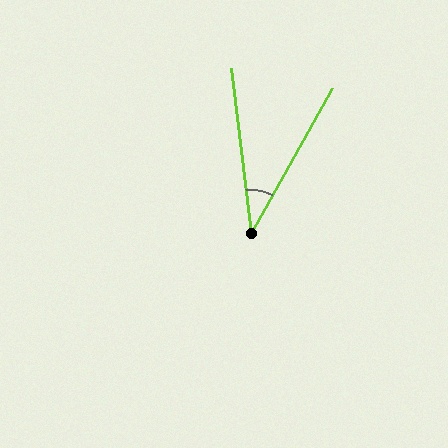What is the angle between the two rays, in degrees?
Approximately 36 degrees.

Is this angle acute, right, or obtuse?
It is acute.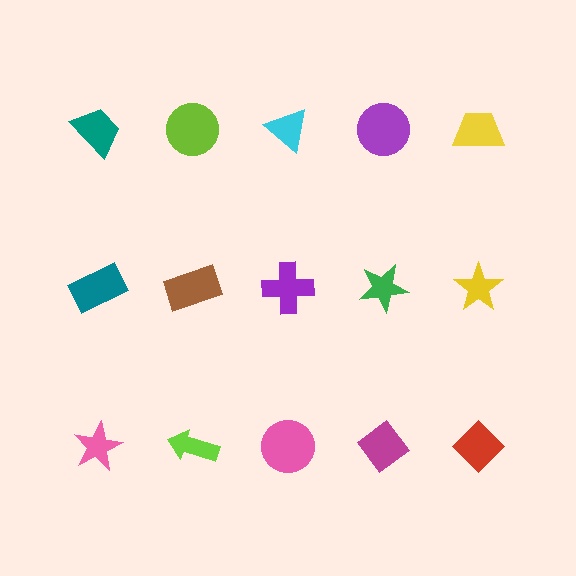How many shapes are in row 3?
5 shapes.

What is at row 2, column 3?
A purple cross.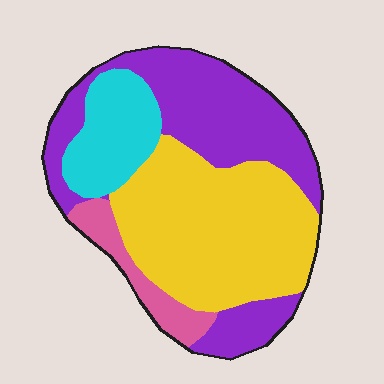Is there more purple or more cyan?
Purple.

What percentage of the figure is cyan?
Cyan takes up less than a sixth of the figure.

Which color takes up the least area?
Pink, at roughly 10%.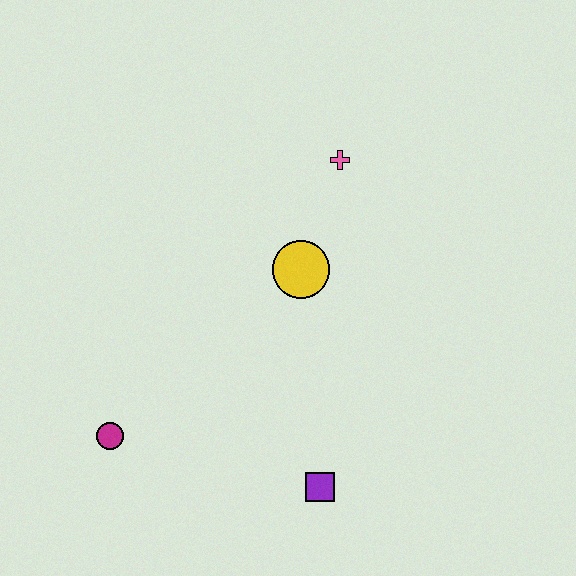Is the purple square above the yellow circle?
No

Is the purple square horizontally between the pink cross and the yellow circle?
Yes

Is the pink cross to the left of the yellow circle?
No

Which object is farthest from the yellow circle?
The magenta circle is farthest from the yellow circle.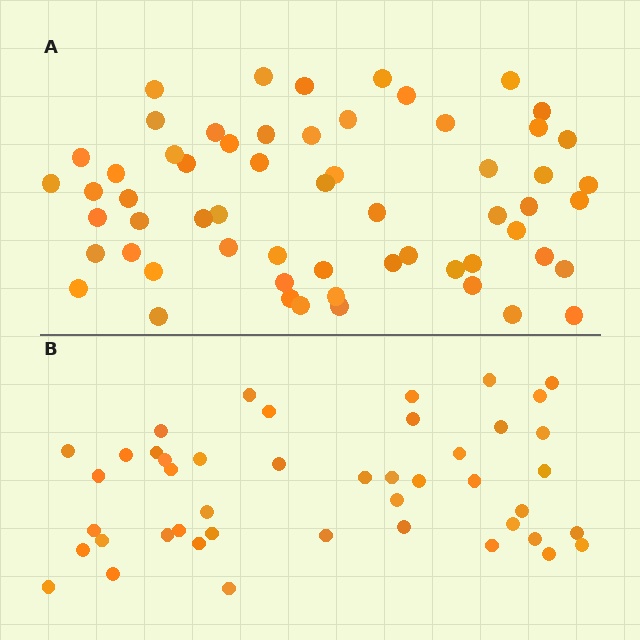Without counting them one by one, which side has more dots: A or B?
Region A (the top region) has more dots.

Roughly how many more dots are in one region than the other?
Region A has approximately 15 more dots than region B.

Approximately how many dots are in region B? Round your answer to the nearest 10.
About 40 dots. (The exact count is 45, which rounds to 40.)